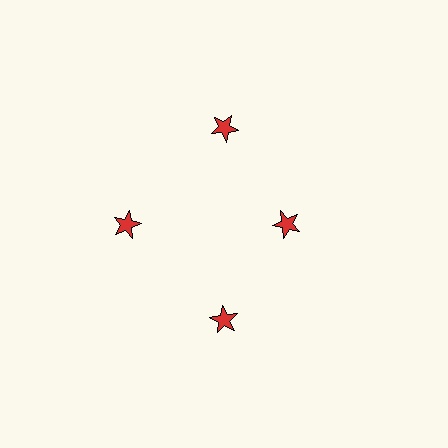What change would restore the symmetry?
The symmetry would be restored by moving it outward, back onto the ring so that all 4 stars sit at equal angles and equal distance from the center.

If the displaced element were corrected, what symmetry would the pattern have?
It would have 4-fold rotational symmetry — the pattern would map onto itself every 90 degrees.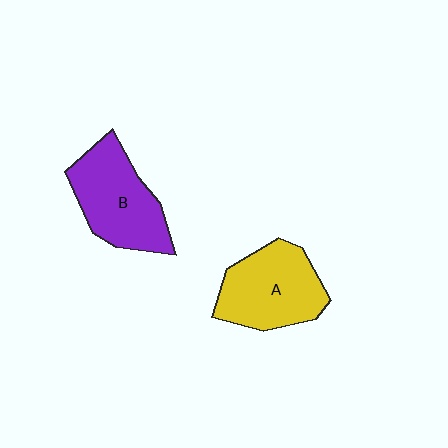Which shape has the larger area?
Shape B (purple).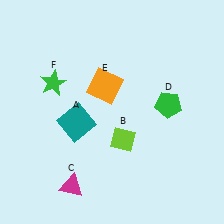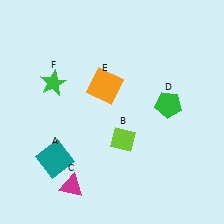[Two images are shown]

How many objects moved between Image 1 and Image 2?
1 object moved between the two images.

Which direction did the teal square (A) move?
The teal square (A) moved down.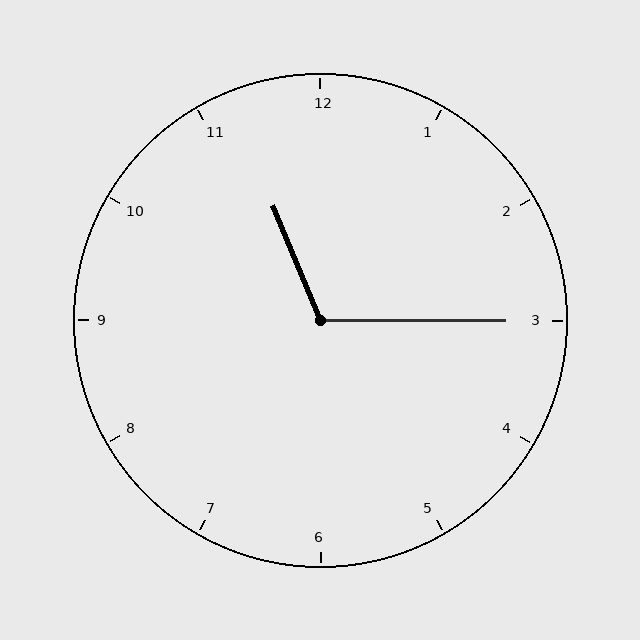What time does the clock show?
11:15.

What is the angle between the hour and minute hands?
Approximately 112 degrees.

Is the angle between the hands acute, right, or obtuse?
It is obtuse.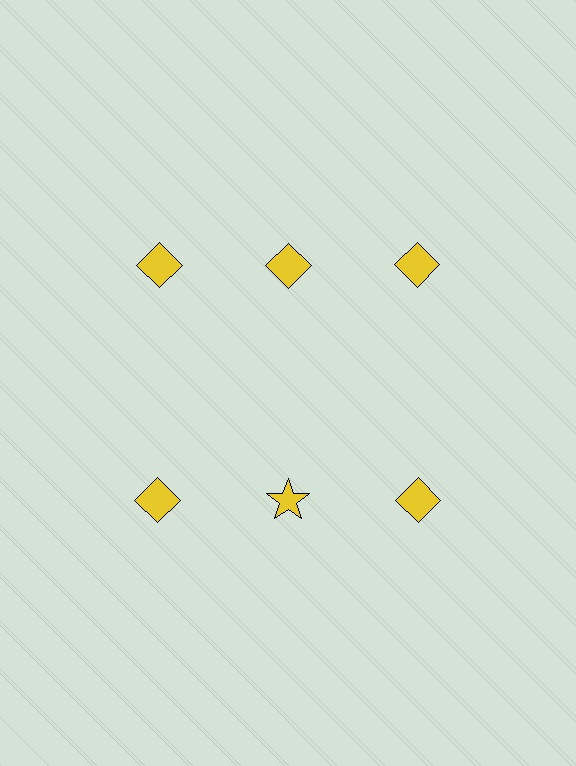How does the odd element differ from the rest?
It has a different shape: star instead of diamond.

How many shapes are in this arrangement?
There are 6 shapes arranged in a grid pattern.